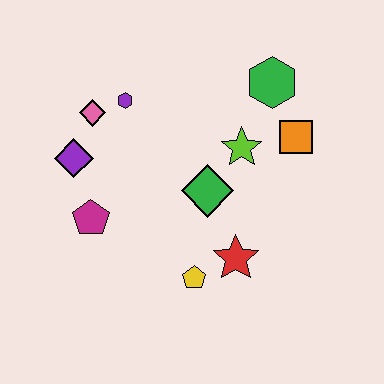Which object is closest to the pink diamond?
The purple hexagon is closest to the pink diamond.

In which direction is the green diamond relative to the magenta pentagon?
The green diamond is to the right of the magenta pentagon.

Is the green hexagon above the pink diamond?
Yes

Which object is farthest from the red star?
The pink diamond is farthest from the red star.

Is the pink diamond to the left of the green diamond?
Yes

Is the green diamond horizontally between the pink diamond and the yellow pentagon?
No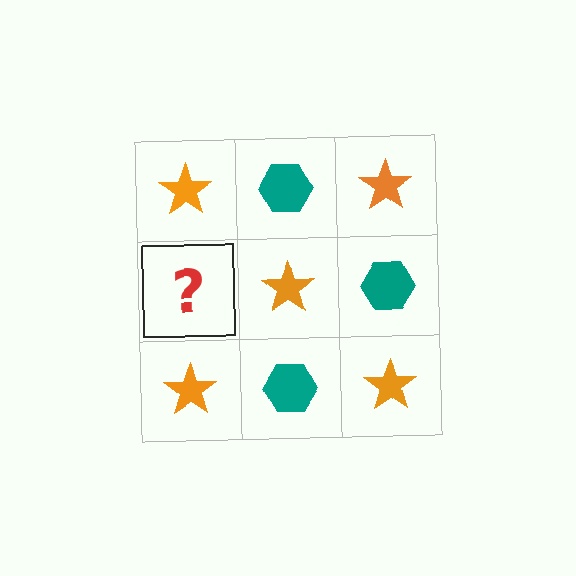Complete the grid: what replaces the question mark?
The question mark should be replaced with a teal hexagon.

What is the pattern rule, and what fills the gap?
The rule is that it alternates orange star and teal hexagon in a checkerboard pattern. The gap should be filled with a teal hexagon.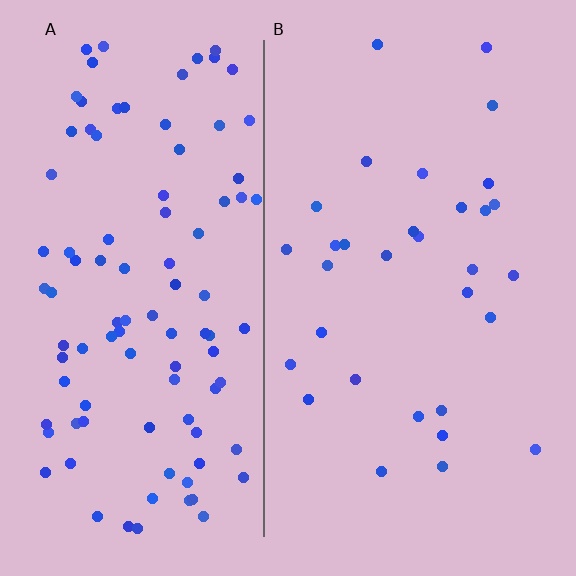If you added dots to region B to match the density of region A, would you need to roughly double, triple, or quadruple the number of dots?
Approximately triple.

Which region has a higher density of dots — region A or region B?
A (the left).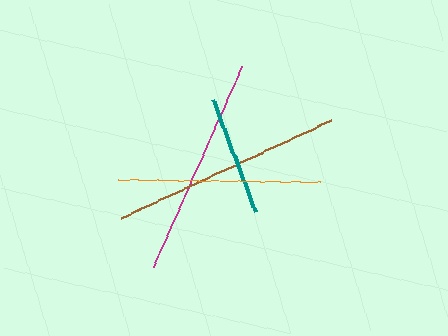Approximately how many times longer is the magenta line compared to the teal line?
The magenta line is approximately 1.8 times the length of the teal line.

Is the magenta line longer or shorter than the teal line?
The magenta line is longer than the teal line.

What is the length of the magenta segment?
The magenta segment is approximately 219 pixels long.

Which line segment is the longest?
The brown line is the longest at approximately 232 pixels.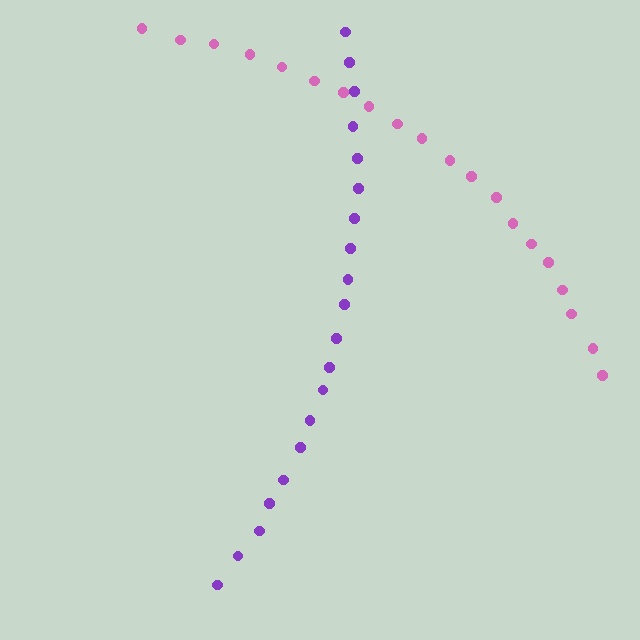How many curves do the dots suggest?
There are 2 distinct paths.